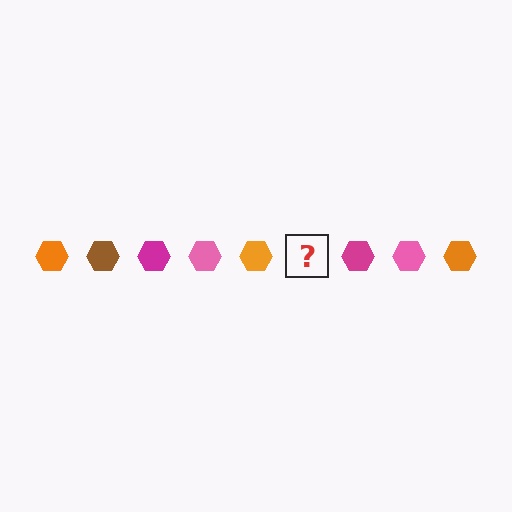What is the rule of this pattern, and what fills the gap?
The rule is that the pattern cycles through orange, brown, magenta, pink hexagons. The gap should be filled with a brown hexagon.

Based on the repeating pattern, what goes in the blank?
The blank should be a brown hexagon.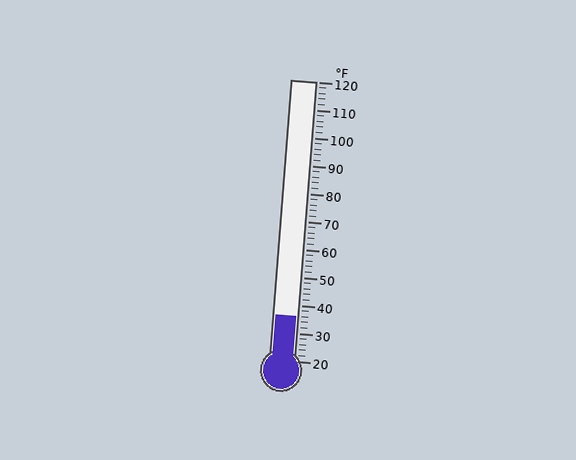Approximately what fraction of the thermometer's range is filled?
The thermometer is filled to approximately 15% of its range.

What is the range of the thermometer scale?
The thermometer scale ranges from 20°F to 120°F.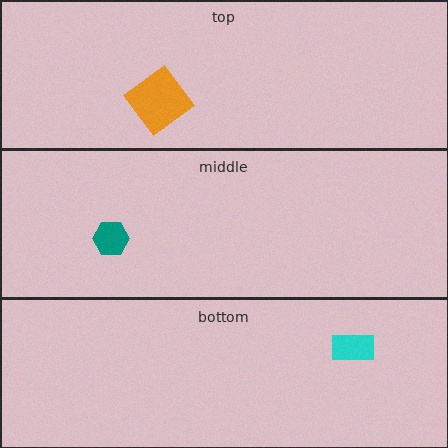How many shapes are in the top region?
1.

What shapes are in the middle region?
The teal hexagon.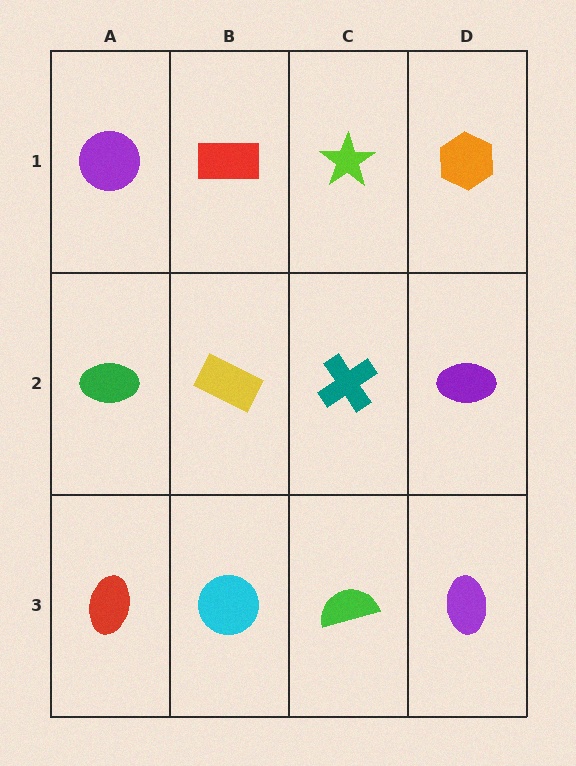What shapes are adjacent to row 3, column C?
A teal cross (row 2, column C), a cyan circle (row 3, column B), a purple ellipse (row 3, column D).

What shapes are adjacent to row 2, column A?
A purple circle (row 1, column A), a red ellipse (row 3, column A), a yellow rectangle (row 2, column B).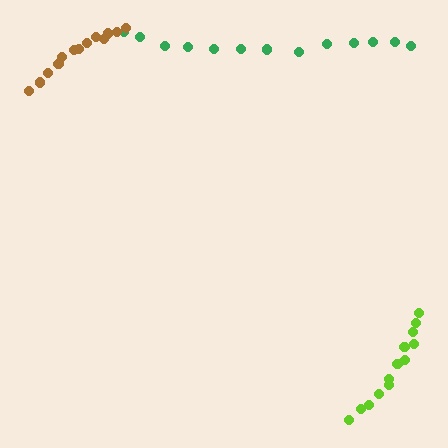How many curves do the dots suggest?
There are 3 distinct paths.